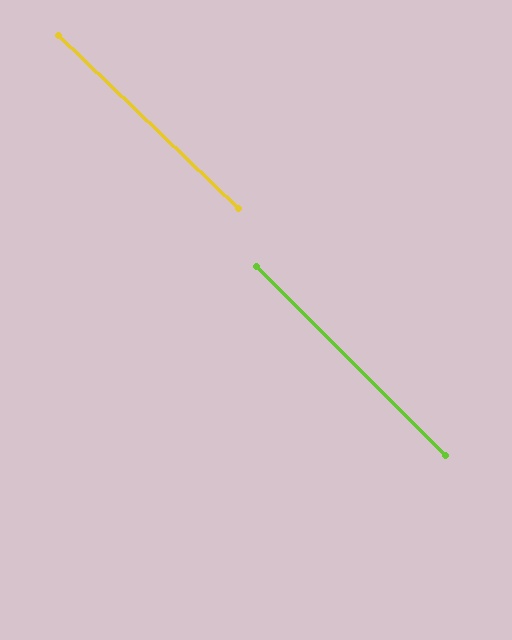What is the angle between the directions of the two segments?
Approximately 1 degree.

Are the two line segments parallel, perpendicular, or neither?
Parallel — their directions differ by only 1.1°.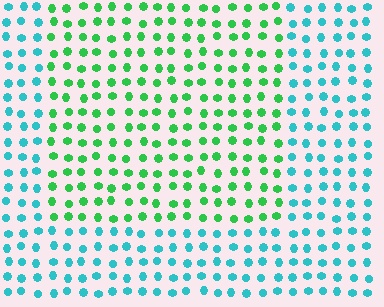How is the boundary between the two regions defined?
The boundary is defined purely by a slight shift in hue (about 50 degrees). Spacing, size, and orientation are identical on both sides.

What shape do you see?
I see a rectangle.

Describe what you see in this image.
The image is filled with small cyan elements in a uniform arrangement. A rectangle-shaped region is visible where the elements are tinted to a slightly different hue, forming a subtle color boundary.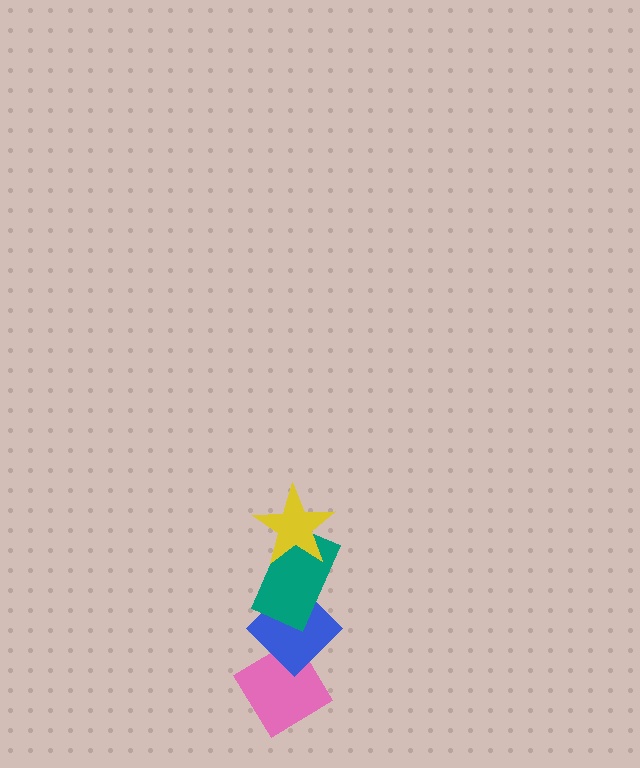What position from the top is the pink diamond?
The pink diamond is 4th from the top.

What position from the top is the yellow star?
The yellow star is 1st from the top.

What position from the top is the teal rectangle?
The teal rectangle is 2nd from the top.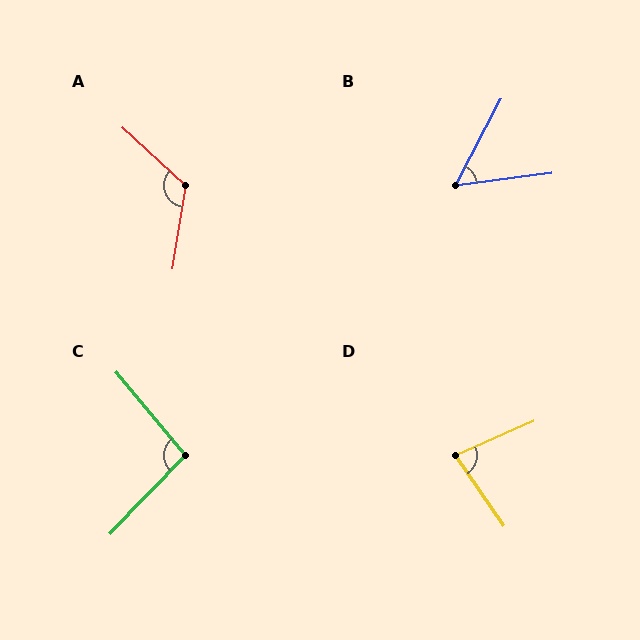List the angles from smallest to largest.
B (55°), D (79°), C (96°), A (123°).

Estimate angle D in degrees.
Approximately 79 degrees.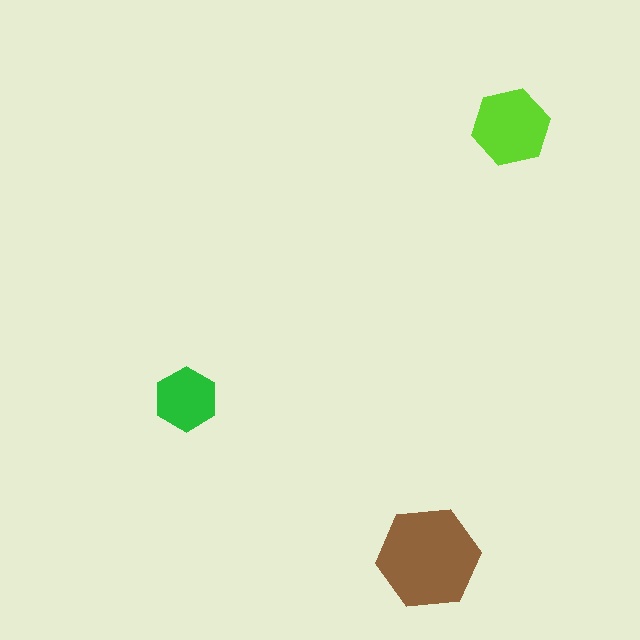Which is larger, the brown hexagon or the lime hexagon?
The brown one.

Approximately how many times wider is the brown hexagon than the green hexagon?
About 1.5 times wider.